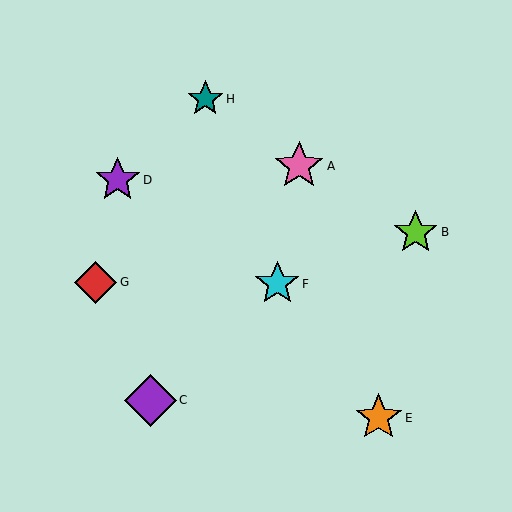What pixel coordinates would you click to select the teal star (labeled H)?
Click at (205, 99) to select the teal star H.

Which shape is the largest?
The purple diamond (labeled C) is the largest.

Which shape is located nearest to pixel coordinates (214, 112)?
The teal star (labeled H) at (205, 99) is nearest to that location.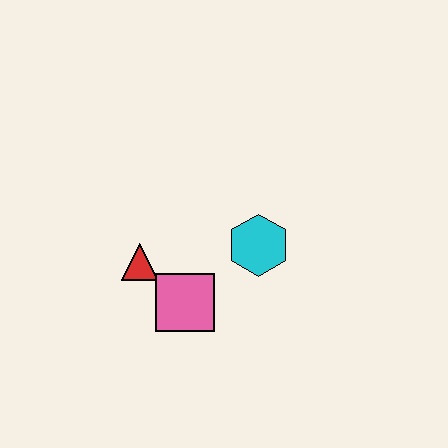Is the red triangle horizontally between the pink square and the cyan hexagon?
No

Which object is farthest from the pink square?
The cyan hexagon is farthest from the pink square.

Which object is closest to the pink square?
The red triangle is closest to the pink square.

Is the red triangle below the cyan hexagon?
Yes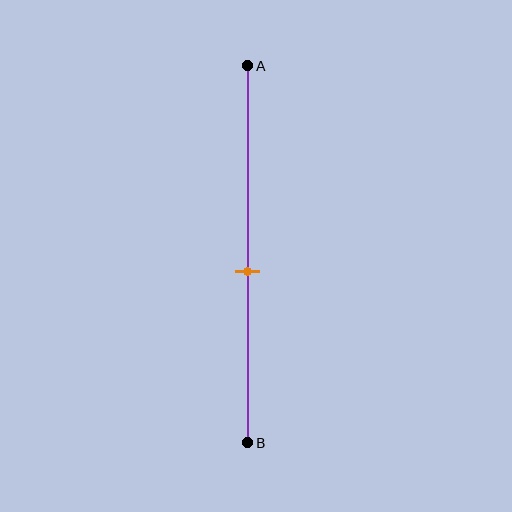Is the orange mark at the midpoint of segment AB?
No, the mark is at about 55% from A, not at the 50% midpoint.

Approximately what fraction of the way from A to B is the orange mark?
The orange mark is approximately 55% of the way from A to B.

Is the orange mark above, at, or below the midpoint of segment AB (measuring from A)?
The orange mark is below the midpoint of segment AB.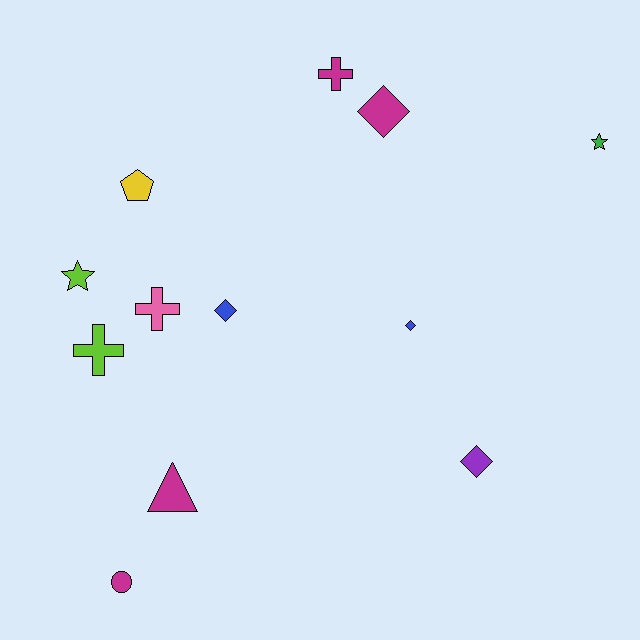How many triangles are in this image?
There is 1 triangle.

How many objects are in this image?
There are 12 objects.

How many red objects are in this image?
There are no red objects.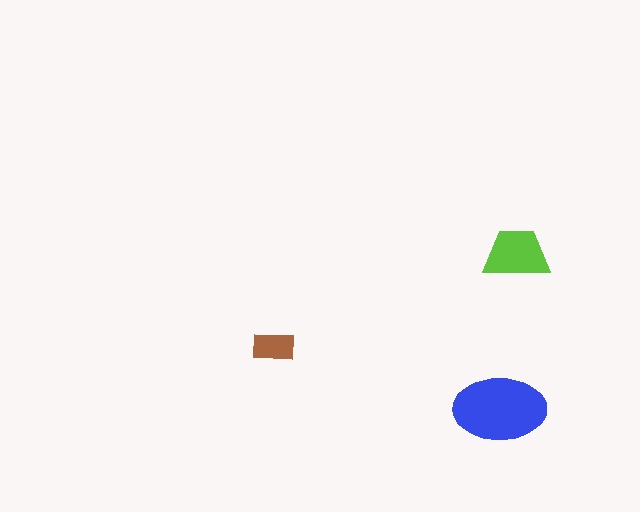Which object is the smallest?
The brown rectangle.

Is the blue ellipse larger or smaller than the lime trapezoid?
Larger.